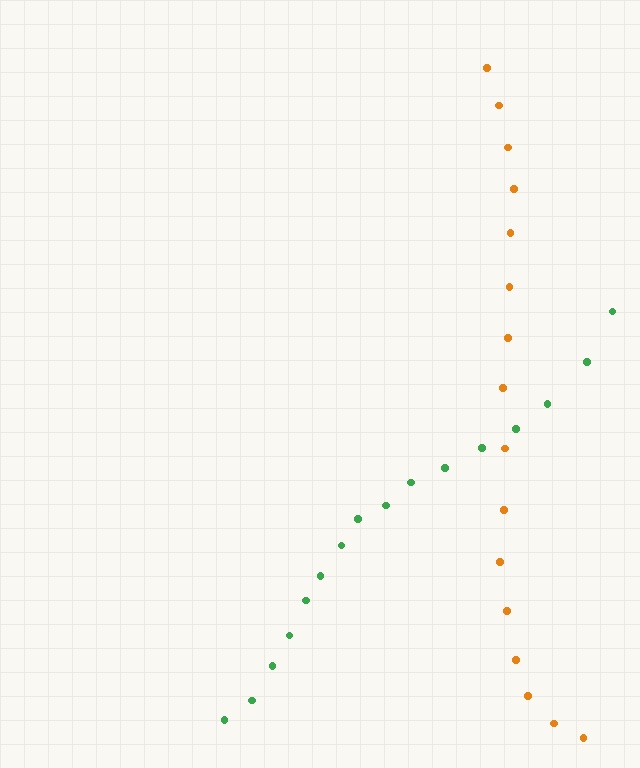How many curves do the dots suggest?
There are 2 distinct paths.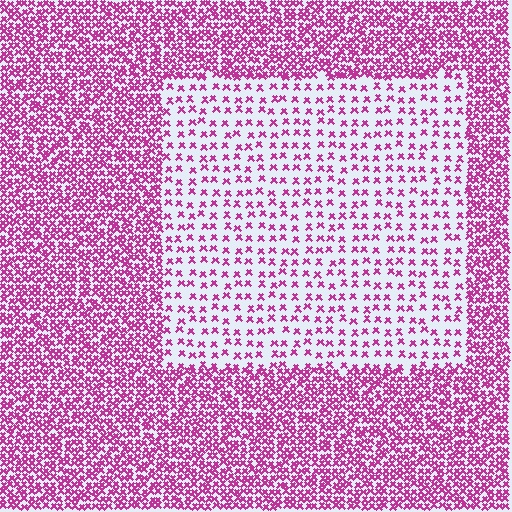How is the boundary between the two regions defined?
The boundary is defined by a change in element density (approximately 2.7x ratio). All elements are the same color, size, and shape.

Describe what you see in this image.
The image contains small magenta elements arranged at two different densities. A rectangle-shaped region is visible where the elements are less densely packed than the surrounding area.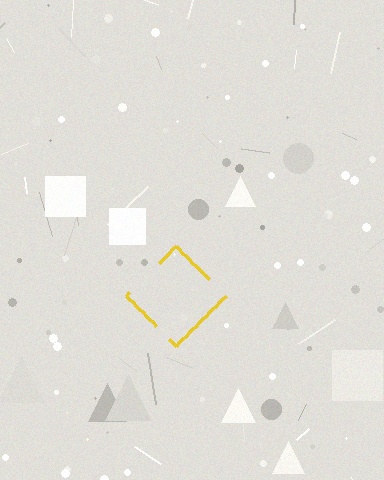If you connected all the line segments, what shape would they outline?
They would outline a diamond.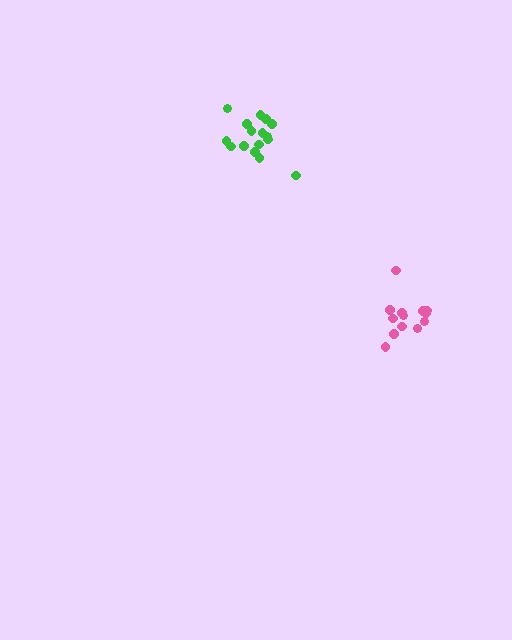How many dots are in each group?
Group 1: 13 dots, Group 2: 16 dots (29 total).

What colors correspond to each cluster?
The clusters are colored: pink, green.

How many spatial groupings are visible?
There are 2 spatial groupings.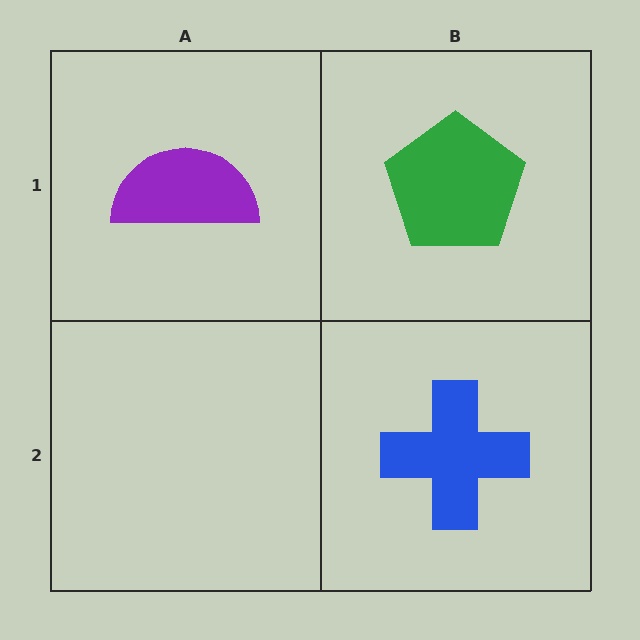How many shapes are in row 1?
2 shapes.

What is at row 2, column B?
A blue cross.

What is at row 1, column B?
A green pentagon.